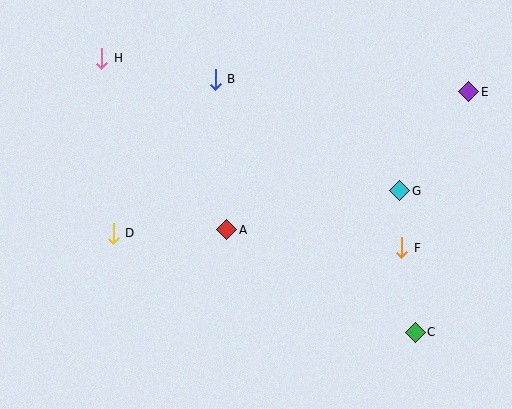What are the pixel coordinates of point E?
Point E is at (469, 92).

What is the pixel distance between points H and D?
The distance between H and D is 176 pixels.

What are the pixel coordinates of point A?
Point A is at (227, 230).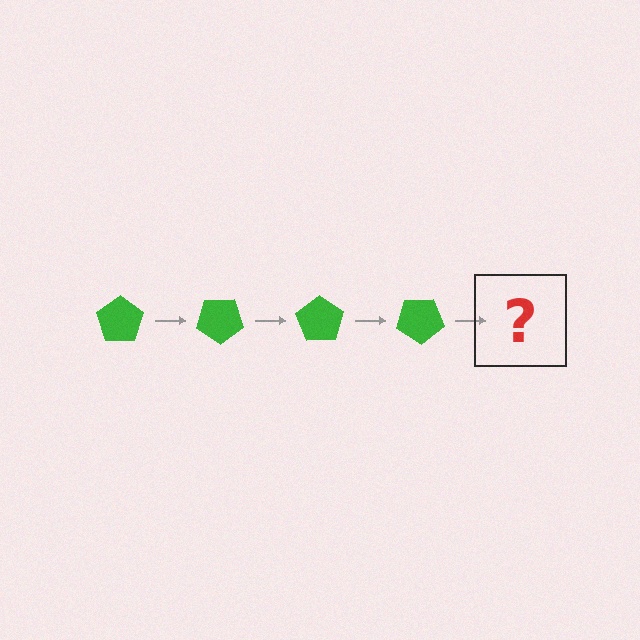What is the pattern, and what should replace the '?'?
The pattern is that the pentagon rotates 35 degrees each step. The '?' should be a green pentagon rotated 140 degrees.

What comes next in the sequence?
The next element should be a green pentagon rotated 140 degrees.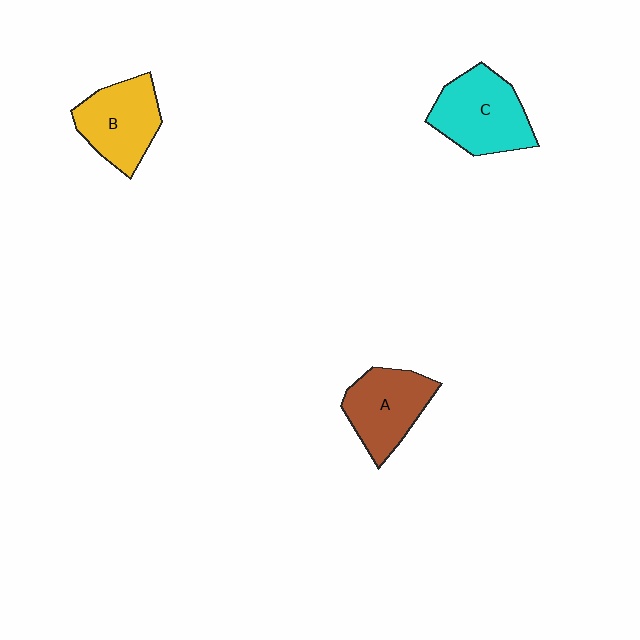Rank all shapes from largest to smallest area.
From largest to smallest: C (cyan), B (yellow), A (brown).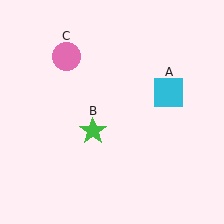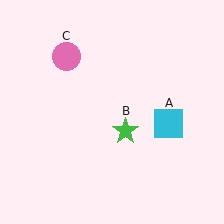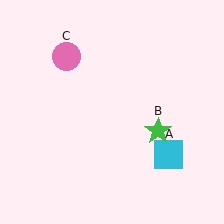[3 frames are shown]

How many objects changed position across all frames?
2 objects changed position: cyan square (object A), green star (object B).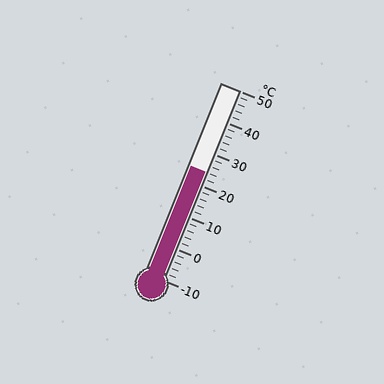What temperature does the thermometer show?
The thermometer shows approximately 24°C.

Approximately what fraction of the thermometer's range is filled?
The thermometer is filled to approximately 55% of its range.